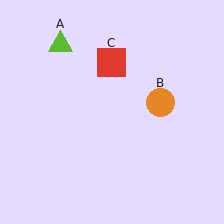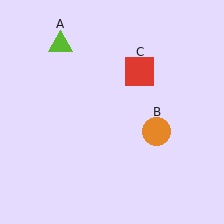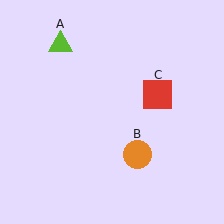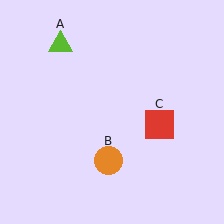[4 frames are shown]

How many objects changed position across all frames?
2 objects changed position: orange circle (object B), red square (object C).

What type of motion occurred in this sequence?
The orange circle (object B), red square (object C) rotated clockwise around the center of the scene.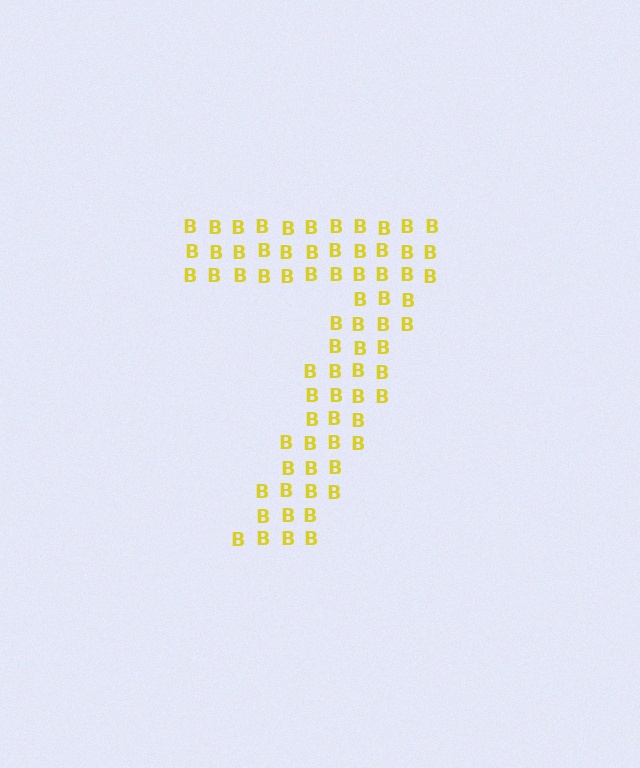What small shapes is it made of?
It is made of small letter B's.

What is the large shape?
The large shape is the digit 7.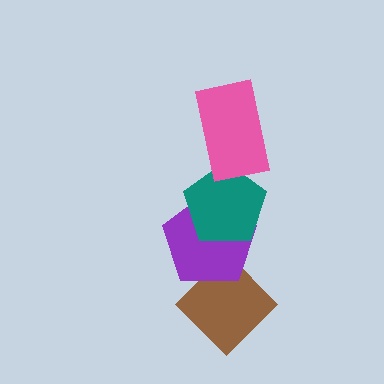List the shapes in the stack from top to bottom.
From top to bottom: the pink rectangle, the teal pentagon, the purple pentagon, the brown diamond.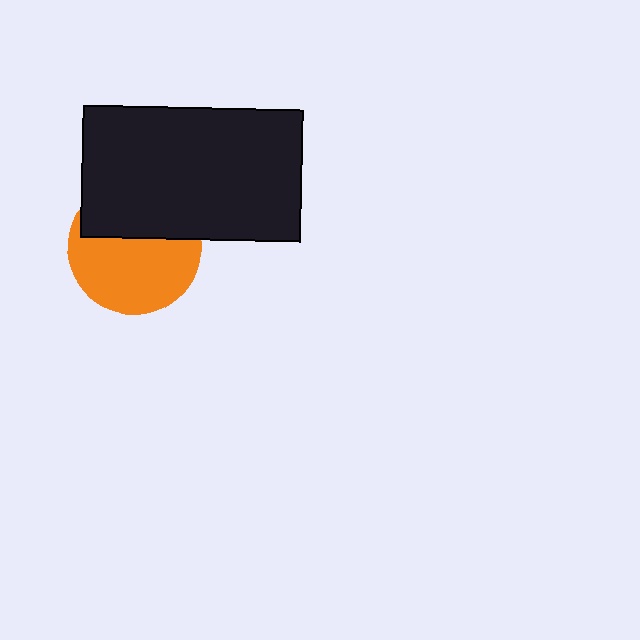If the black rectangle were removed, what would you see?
You would see the complete orange circle.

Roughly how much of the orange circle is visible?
About half of it is visible (roughly 60%).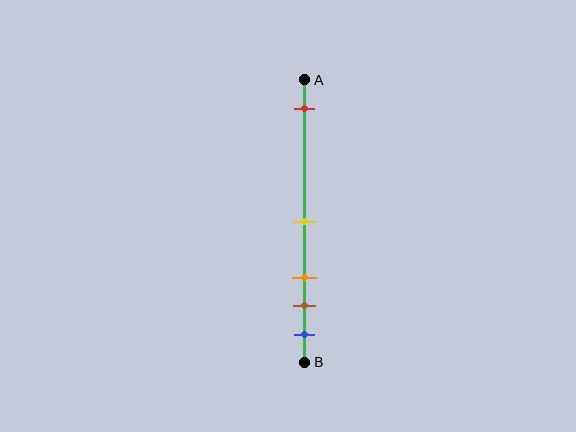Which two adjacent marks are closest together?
The brown and blue marks are the closest adjacent pair.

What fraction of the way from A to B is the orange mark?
The orange mark is approximately 70% (0.7) of the way from A to B.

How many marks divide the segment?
There are 5 marks dividing the segment.